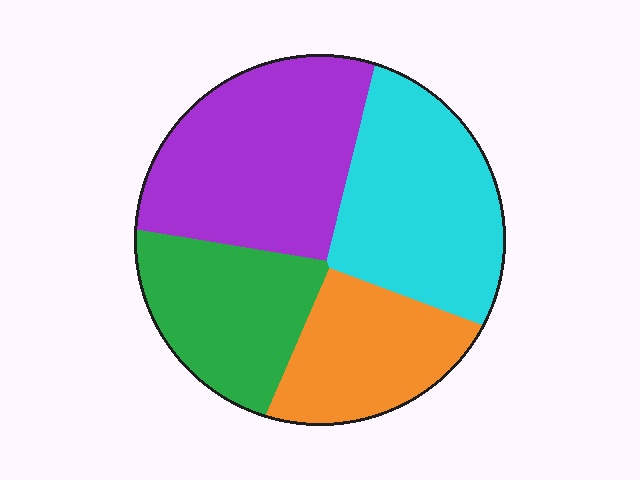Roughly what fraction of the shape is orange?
Orange takes up about one fifth (1/5) of the shape.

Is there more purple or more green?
Purple.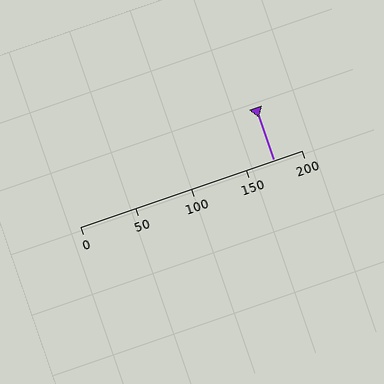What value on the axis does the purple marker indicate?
The marker indicates approximately 175.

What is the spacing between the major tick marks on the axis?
The major ticks are spaced 50 apart.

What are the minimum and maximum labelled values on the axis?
The axis runs from 0 to 200.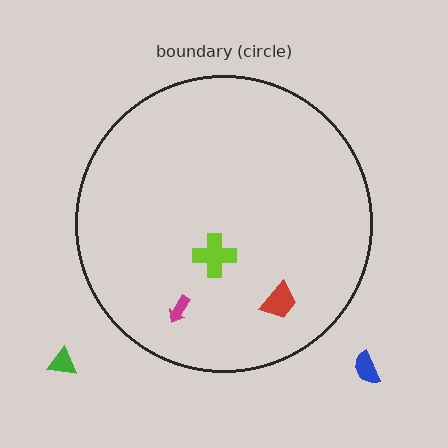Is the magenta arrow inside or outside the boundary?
Inside.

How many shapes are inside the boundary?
3 inside, 2 outside.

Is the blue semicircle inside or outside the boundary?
Outside.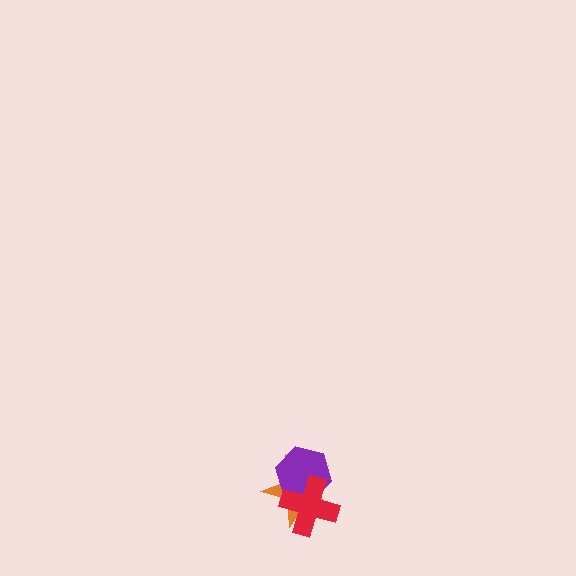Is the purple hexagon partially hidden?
Yes, it is partially covered by another shape.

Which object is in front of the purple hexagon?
The red cross is in front of the purple hexagon.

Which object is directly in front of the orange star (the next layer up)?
The purple hexagon is directly in front of the orange star.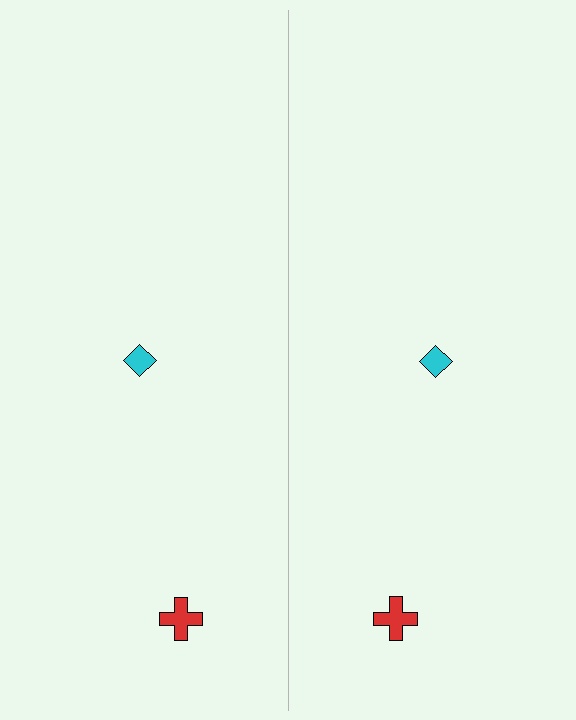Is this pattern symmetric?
Yes, this pattern has bilateral (reflection) symmetry.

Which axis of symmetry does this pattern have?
The pattern has a vertical axis of symmetry running through the center of the image.